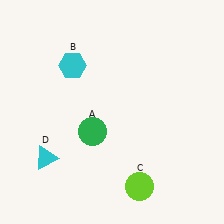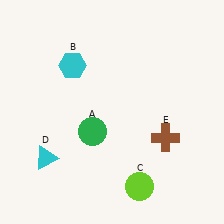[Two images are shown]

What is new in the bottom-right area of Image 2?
A brown cross (E) was added in the bottom-right area of Image 2.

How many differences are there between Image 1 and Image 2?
There is 1 difference between the two images.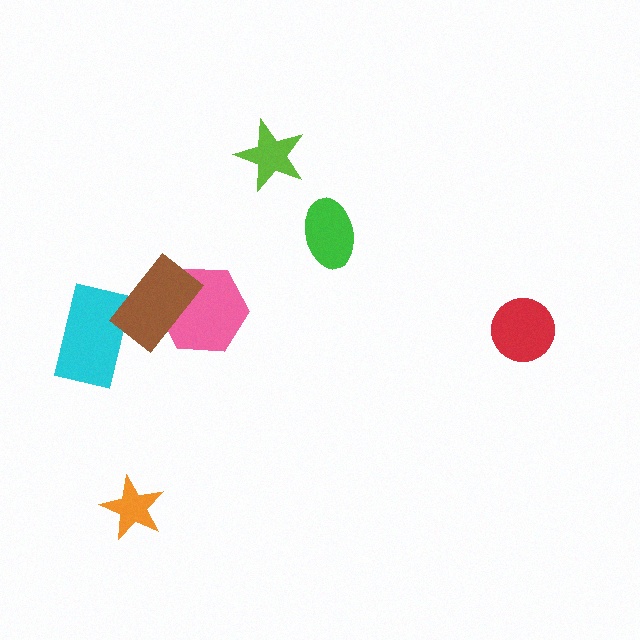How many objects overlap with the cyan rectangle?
1 object overlaps with the cyan rectangle.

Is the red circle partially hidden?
No, no other shape covers it.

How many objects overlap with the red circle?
0 objects overlap with the red circle.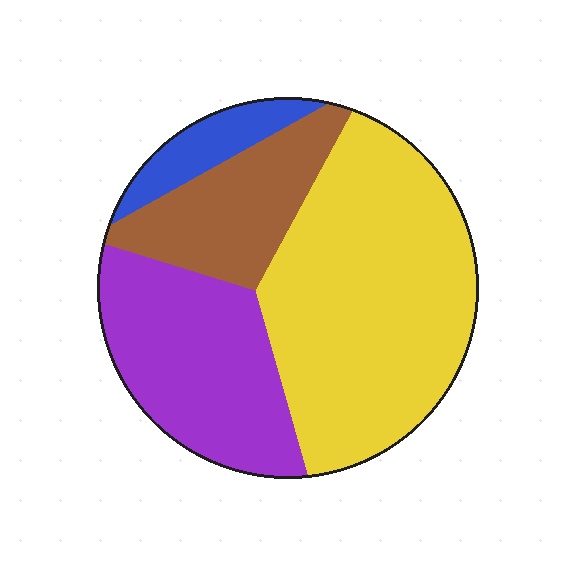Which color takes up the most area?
Yellow, at roughly 50%.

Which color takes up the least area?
Blue, at roughly 10%.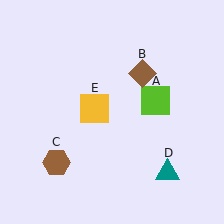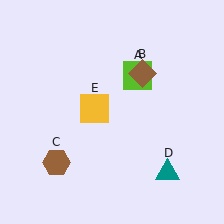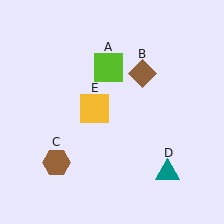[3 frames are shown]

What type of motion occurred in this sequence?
The lime square (object A) rotated counterclockwise around the center of the scene.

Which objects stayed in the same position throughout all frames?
Brown diamond (object B) and brown hexagon (object C) and teal triangle (object D) and yellow square (object E) remained stationary.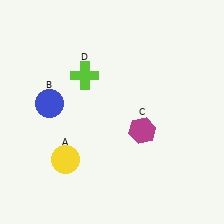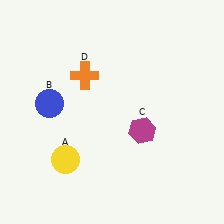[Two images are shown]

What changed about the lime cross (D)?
In Image 1, D is lime. In Image 2, it changed to orange.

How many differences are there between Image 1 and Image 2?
There is 1 difference between the two images.